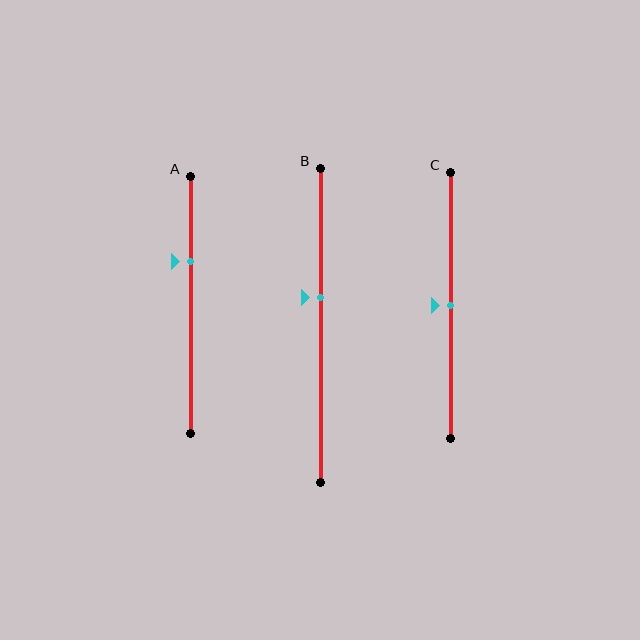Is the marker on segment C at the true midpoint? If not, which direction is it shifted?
Yes, the marker on segment C is at the true midpoint.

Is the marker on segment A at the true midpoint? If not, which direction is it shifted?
No, the marker on segment A is shifted upward by about 17% of the segment length.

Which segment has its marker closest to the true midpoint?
Segment C has its marker closest to the true midpoint.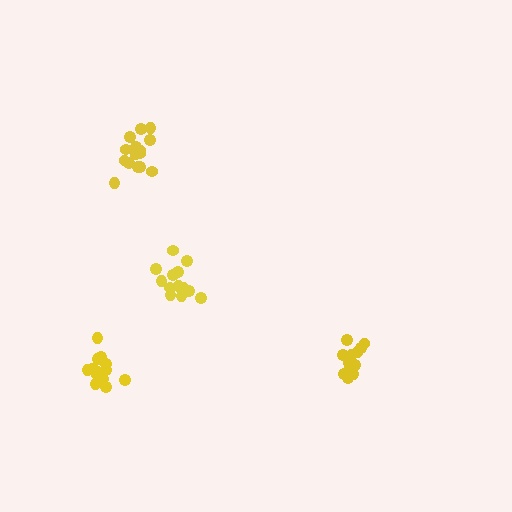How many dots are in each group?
Group 1: 15 dots, Group 2: 13 dots, Group 3: 15 dots, Group 4: 19 dots (62 total).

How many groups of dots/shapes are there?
There are 4 groups.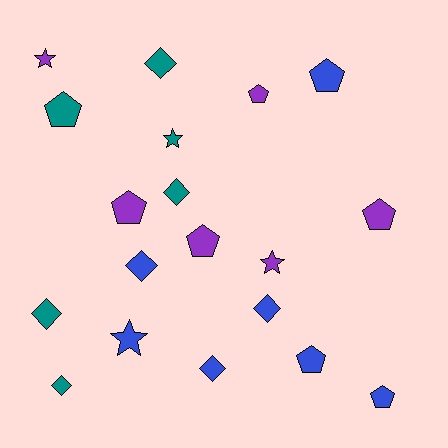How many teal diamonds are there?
There are 4 teal diamonds.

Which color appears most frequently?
Blue, with 7 objects.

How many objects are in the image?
There are 19 objects.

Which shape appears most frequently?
Pentagon, with 8 objects.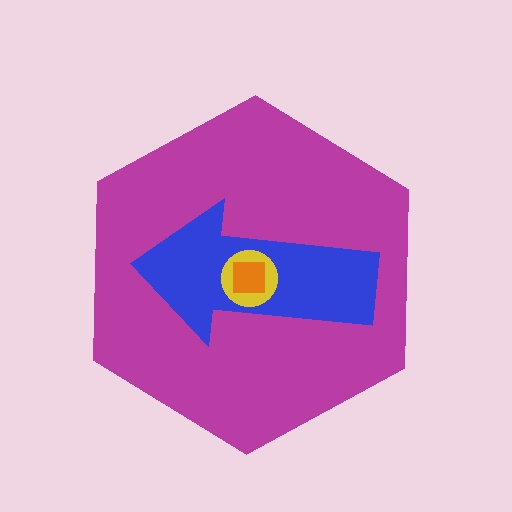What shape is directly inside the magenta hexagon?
The blue arrow.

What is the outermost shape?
The magenta hexagon.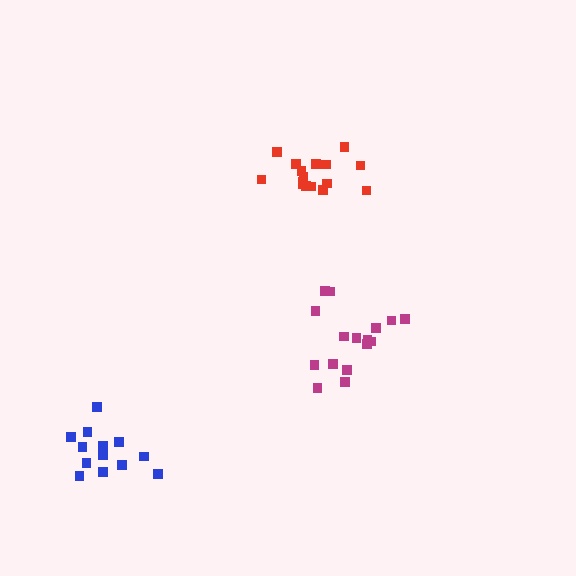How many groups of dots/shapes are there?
There are 3 groups.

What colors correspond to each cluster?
The clusters are colored: magenta, blue, red.